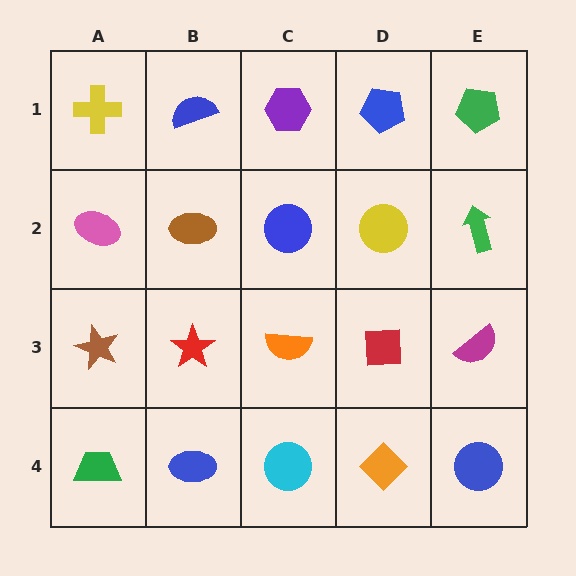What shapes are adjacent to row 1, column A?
A pink ellipse (row 2, column A), a blue semicircle (row 1, column B).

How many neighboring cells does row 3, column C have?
4.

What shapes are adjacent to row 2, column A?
A yellow cross (row 1, column A), a brown star (row 3, column A), a brown ellipse (row 2, column B).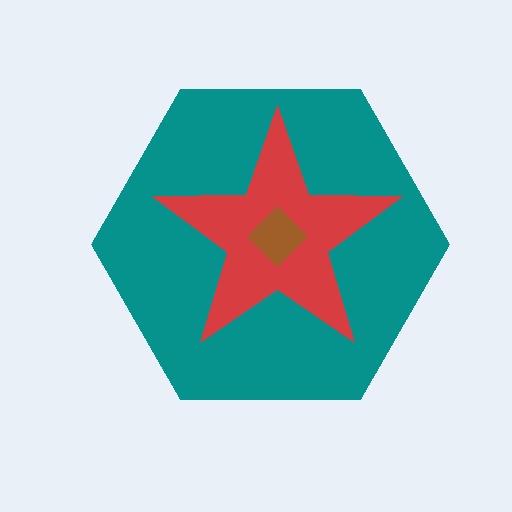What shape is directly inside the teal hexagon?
The red star.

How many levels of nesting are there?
3.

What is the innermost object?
The brown diamond.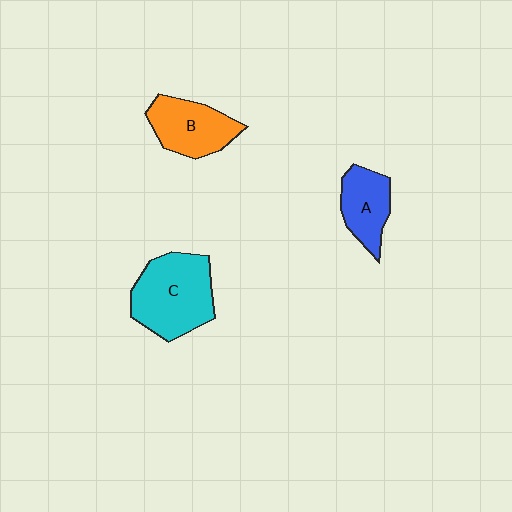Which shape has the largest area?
Shape C (cyan).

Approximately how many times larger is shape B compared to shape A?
Approximately 1.2 times.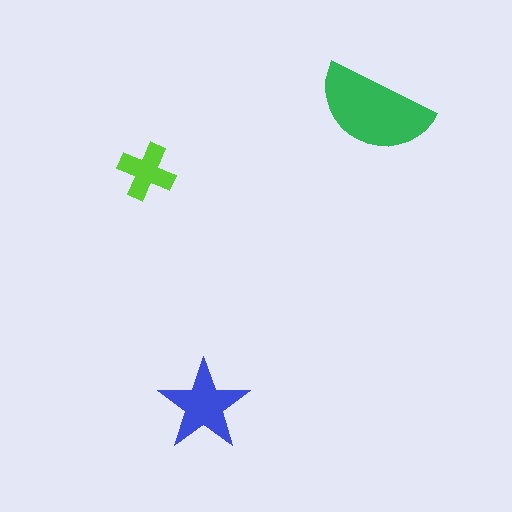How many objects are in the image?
There are 3 objects in the image.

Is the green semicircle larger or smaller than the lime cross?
Larger.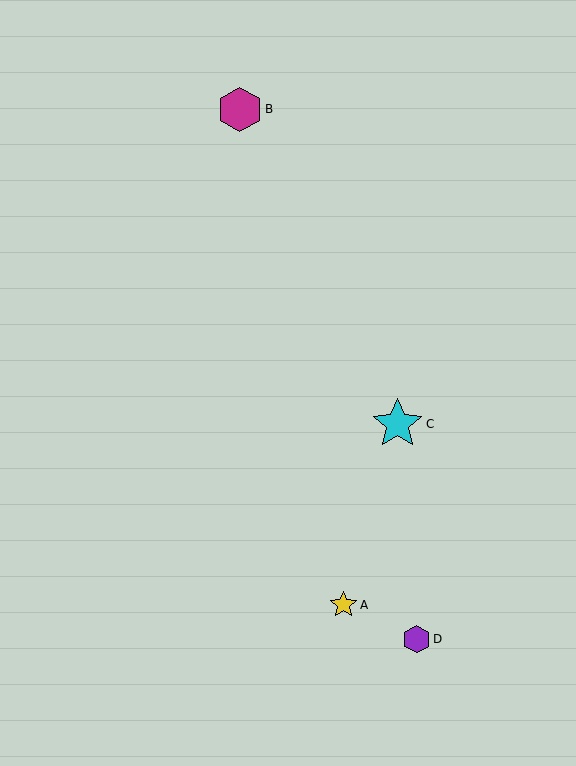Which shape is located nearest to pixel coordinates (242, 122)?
The magenta hexagon (labeled B) at (240, 109) is nearest to that location.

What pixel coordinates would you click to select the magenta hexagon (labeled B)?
Click at (240, 109) to select the magenta hexagon B.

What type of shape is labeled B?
Shape B is a magenta hexagon.